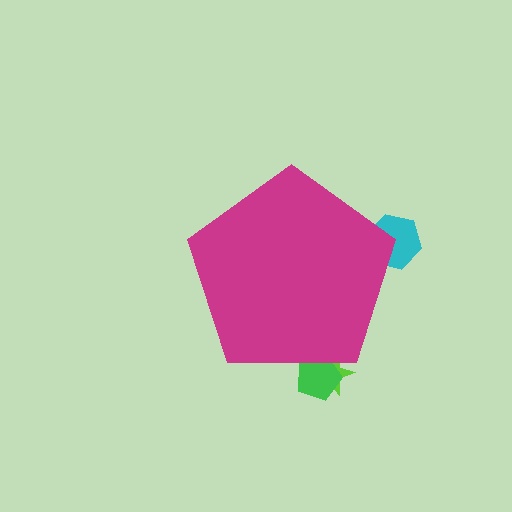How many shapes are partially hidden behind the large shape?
3 shapes are partially hidden.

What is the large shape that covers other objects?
A magenta pentagon.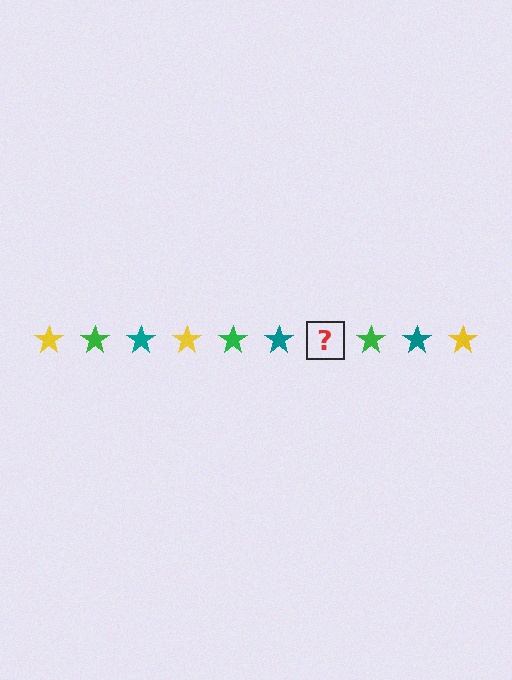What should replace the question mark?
The question mark should be replaced with a yellow star.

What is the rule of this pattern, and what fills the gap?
The rule is that the pattern cycles through yellow, green, teal stars. The gap should be filled with a yellow star.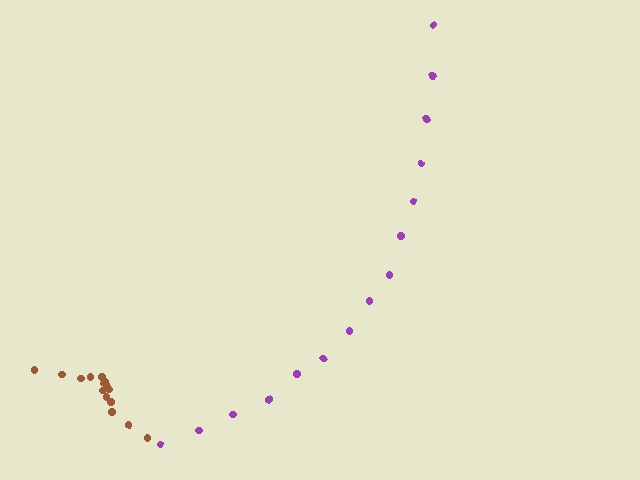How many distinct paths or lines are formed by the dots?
There are 2 distinct paths.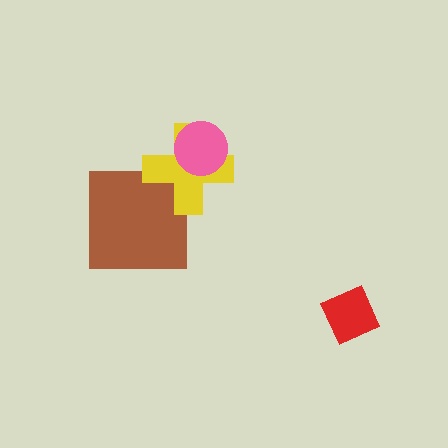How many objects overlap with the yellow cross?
2 objects overlap with the yellow cross.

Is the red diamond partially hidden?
No, no other shape covers it.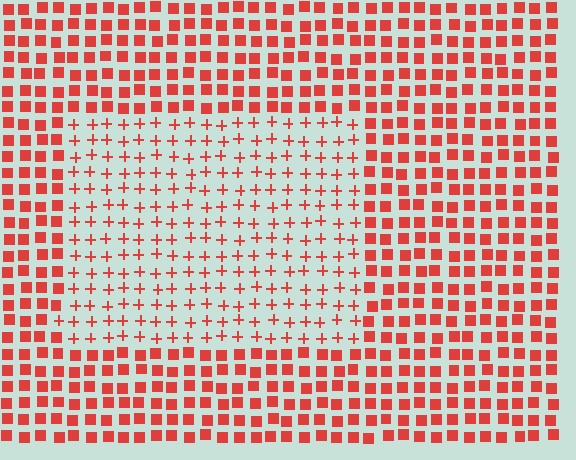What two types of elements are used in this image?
The image uses plus signs inside the rectangle region and squares outside it.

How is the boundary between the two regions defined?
The boundary is defined by a change in element shape: plus signs inside vs. squares outside. All elements share the same color and spacing.